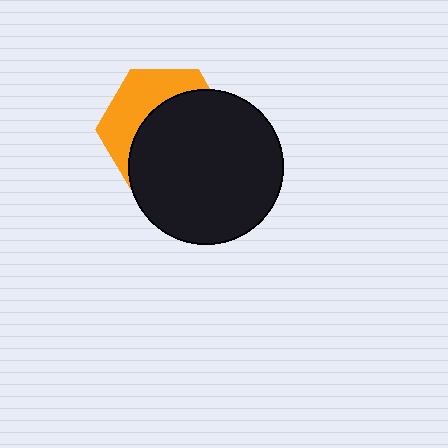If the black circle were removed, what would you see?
You would see the complete orange hexagon.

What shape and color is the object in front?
The object in front is a black circle.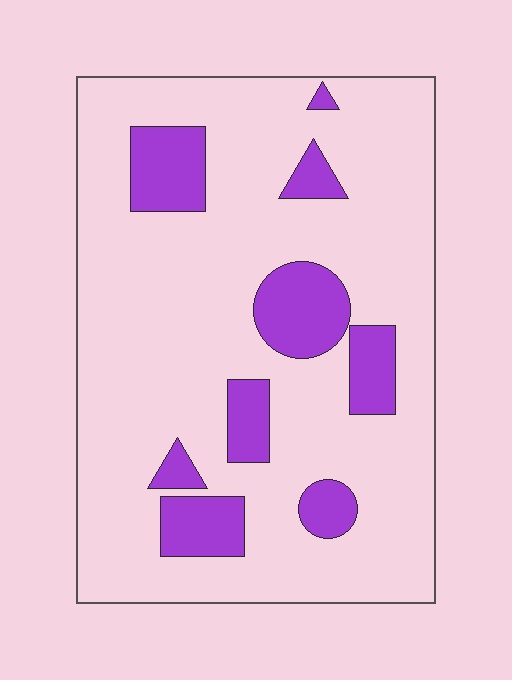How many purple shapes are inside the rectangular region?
9.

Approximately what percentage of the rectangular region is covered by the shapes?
Approximately 20%.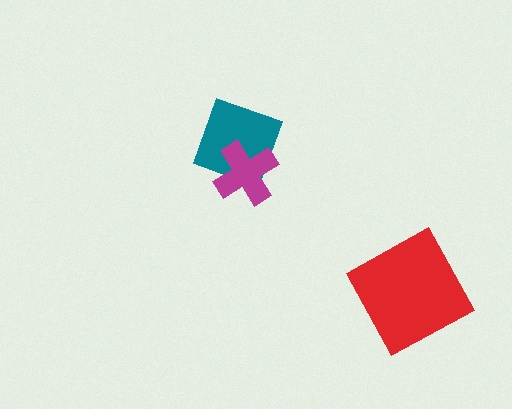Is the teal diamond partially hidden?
Yes, it is partially covered by another shape.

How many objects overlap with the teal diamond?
1 object overlaps with the teal diamond.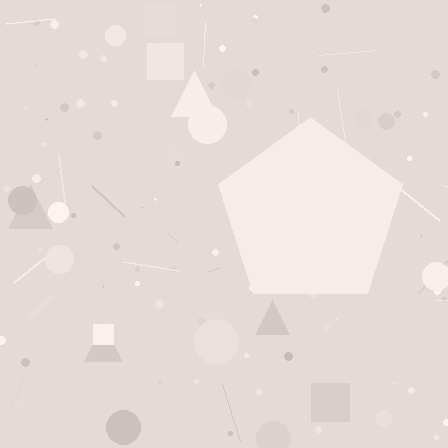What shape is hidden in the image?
A pentagon is hidden in the image.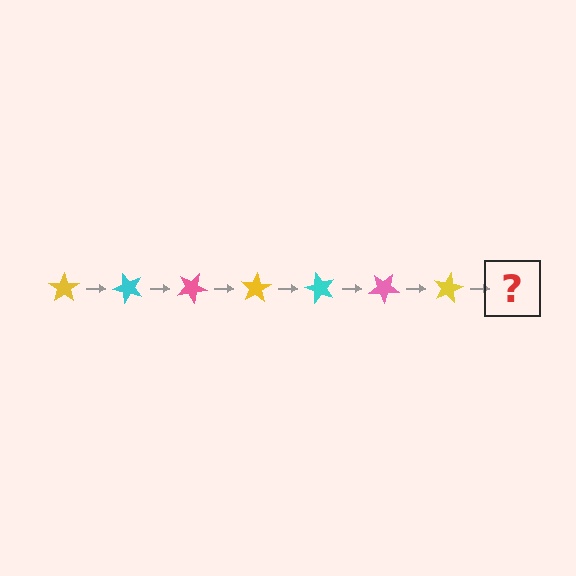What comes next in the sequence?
The next element should be a cyan star, rotated 350 degrees from the start.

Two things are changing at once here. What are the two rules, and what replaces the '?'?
The two rules are that it rotates 50 degrees each step and the color cycles through yellow, cyan, and pink. The '?' should be a cyan star, rotated 350 degrees from the start.